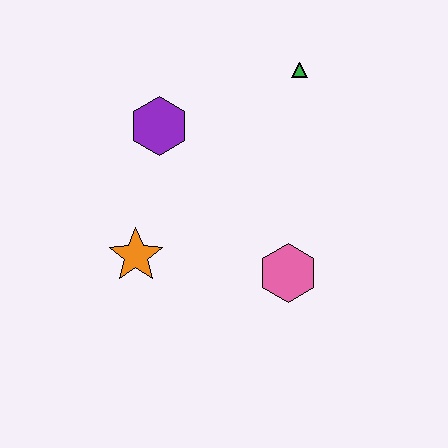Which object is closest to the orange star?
The purple hexagon is closest to the orange star.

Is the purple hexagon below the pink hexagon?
No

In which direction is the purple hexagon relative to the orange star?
The purple hexagon is above the orange star.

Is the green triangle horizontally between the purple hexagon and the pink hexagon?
No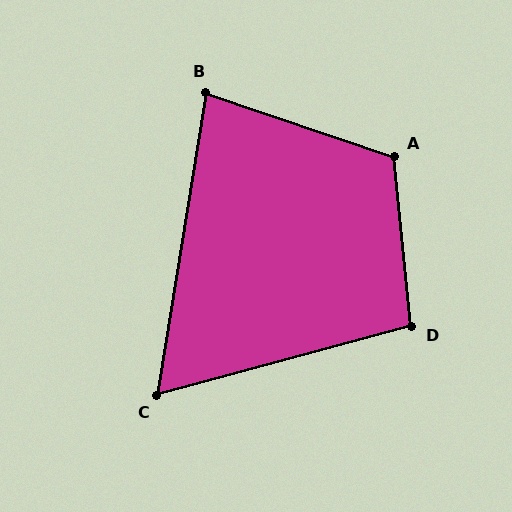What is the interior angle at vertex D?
Approximately 99 degrees (obtuse).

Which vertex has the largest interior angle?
A, at approximately 114 degrees.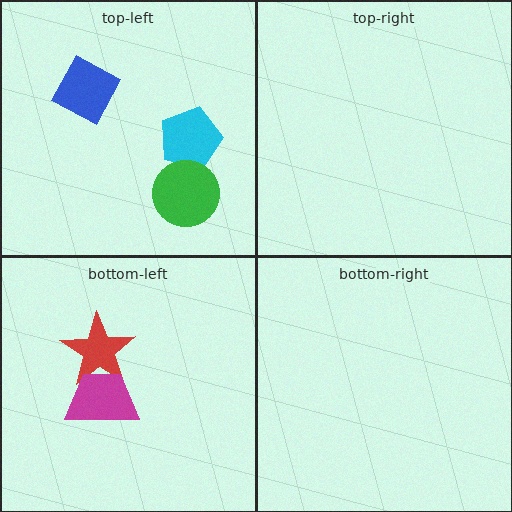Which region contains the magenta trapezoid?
The bottom-left region.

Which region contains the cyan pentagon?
The top-left region.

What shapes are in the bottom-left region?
The red star, the magenta trapezoid.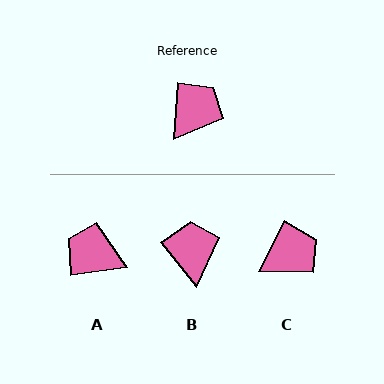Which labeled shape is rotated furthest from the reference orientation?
A, about 102 degrees away.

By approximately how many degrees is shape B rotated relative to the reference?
Approximately 43 degrees counter-clockwise.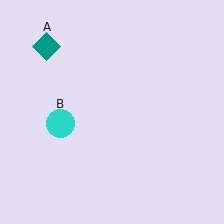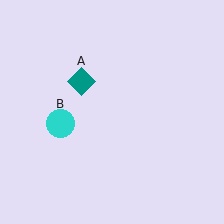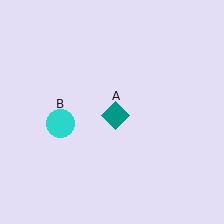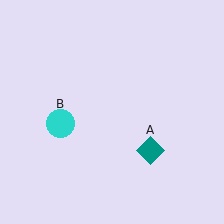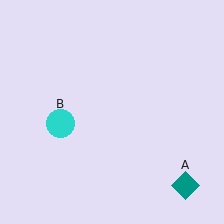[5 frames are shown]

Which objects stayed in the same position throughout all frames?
Cyan circle (object B) remained stationary.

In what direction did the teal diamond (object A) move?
The teal diamond (object A) moved down and to the right.